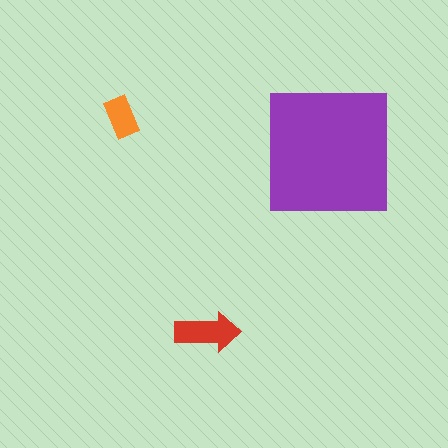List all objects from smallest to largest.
The orange rectangle, the red arrow, the purple square.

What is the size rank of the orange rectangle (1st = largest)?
3rd.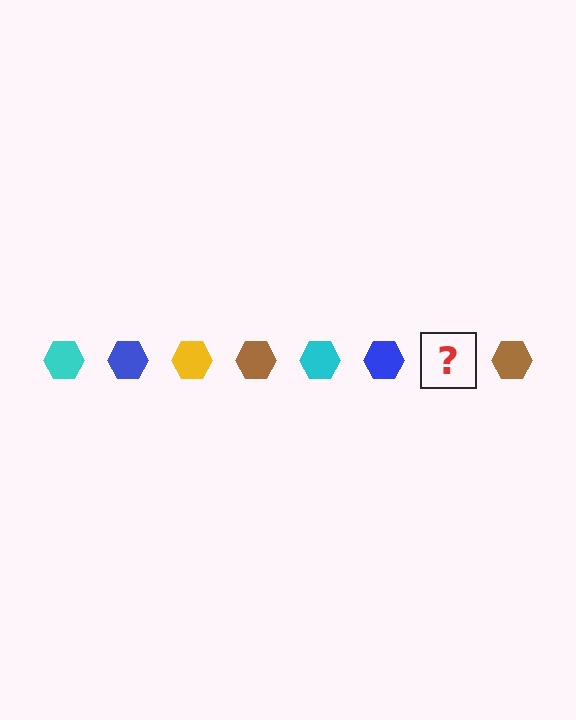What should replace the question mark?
The question mark should be replaced with a yellow hexagon.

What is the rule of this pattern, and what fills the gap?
The rule is that the pattern cycles through cyan, blue, yellow, brown hexagons. The gap should be filled with a yellow hexagon.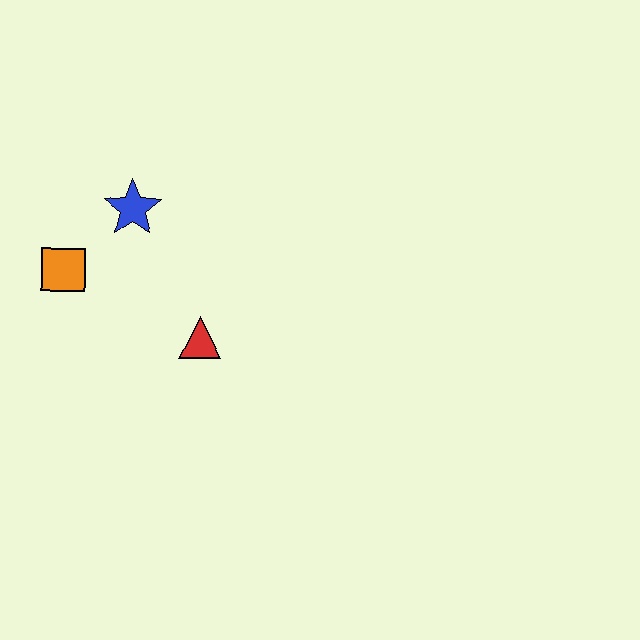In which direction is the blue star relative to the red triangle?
The blue star is above the red triangle.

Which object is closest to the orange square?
The blue star is closest to the orange square.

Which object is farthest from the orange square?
The red triangle is farthest from the orange square.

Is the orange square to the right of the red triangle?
No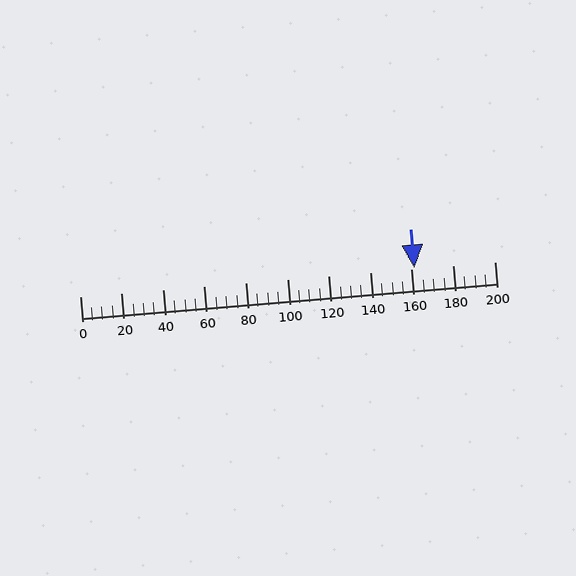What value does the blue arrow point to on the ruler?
The blue arrow points to approximately 162.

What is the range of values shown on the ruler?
The ruler shows values from 0 to 200.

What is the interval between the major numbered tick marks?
The major tick marks are spaced 20 units apart.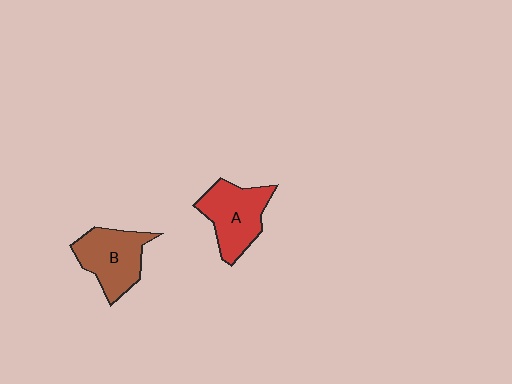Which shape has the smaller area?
Shape B (brown).